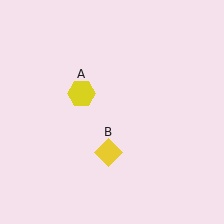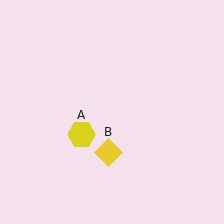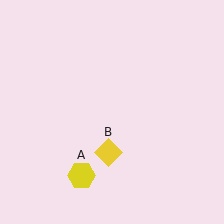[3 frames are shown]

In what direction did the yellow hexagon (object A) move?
The yellow hexagon (object A) moved down.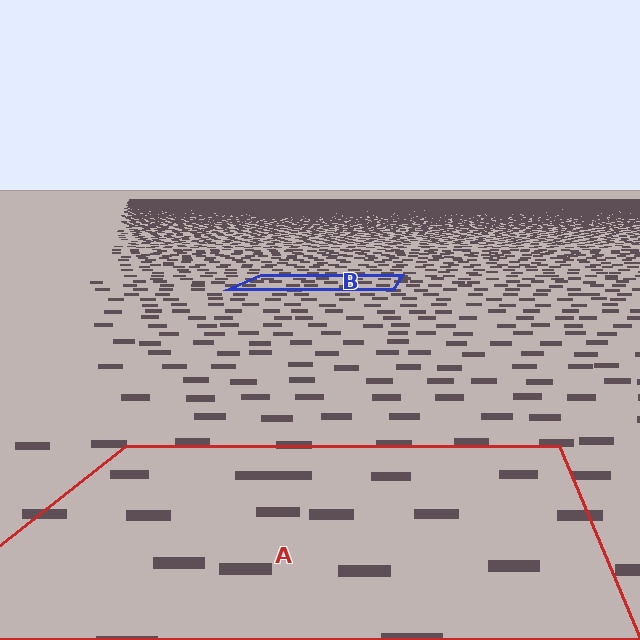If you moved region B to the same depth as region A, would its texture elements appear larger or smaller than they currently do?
They would appear larger. At a closer depth, the same texture elements are projected at a bigger on-screen size.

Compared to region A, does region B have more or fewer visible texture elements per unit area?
Region B has more texture elements per unit area — they are packed more densely because it is farther away.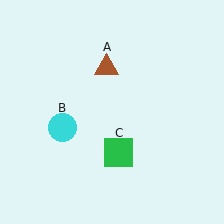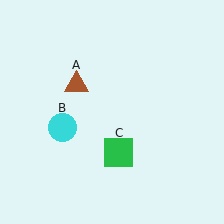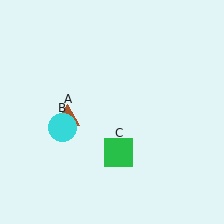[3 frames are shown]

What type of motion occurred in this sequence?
The brown triangle (object A) rotated counterclockwise around the center of the scene.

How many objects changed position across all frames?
1 object changed position: brown triangle (object A).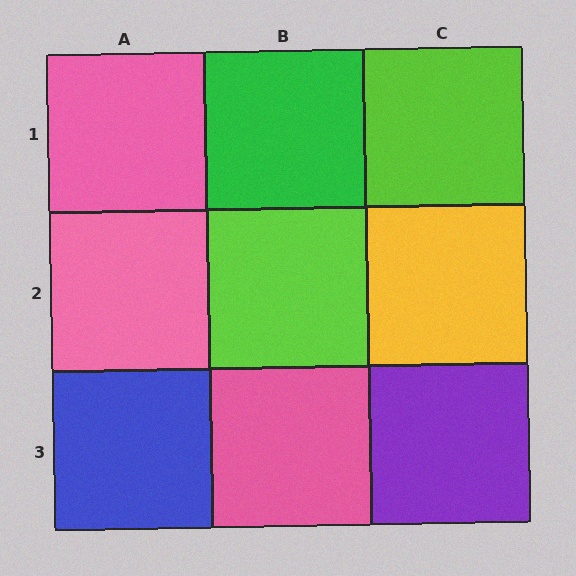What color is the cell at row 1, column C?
Lime.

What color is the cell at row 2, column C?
Yellow.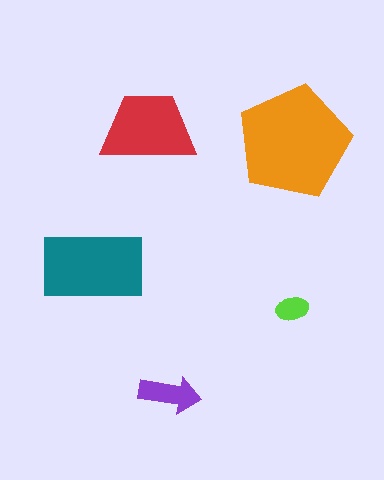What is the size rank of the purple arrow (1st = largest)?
4th.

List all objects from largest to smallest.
The orange pentagon, the teal rectangle, the red trapezoid, the purple arrow, the lime ellipse.